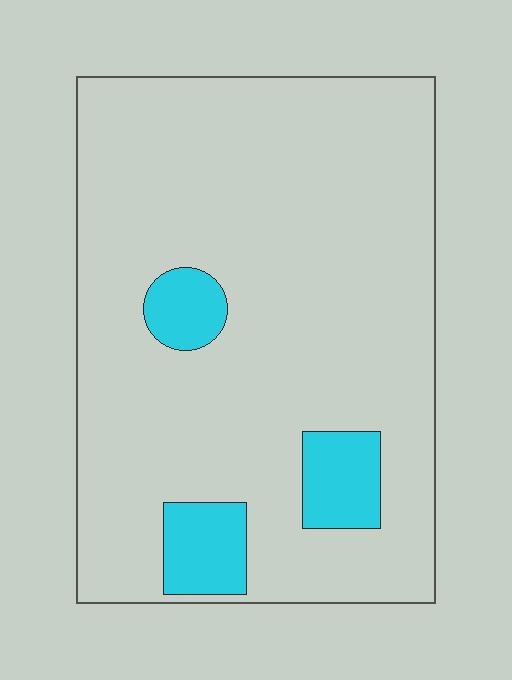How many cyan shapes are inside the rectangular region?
3.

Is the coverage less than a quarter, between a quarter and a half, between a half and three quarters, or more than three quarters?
Less than a quarter.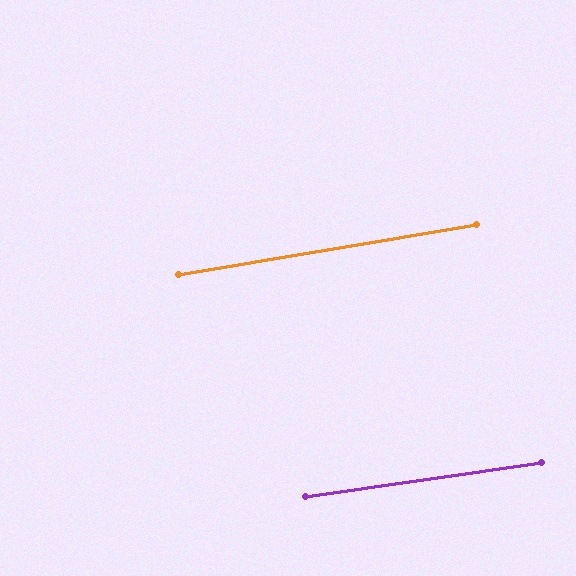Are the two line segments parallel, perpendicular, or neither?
Parallel — their directions differ by only 1.4°.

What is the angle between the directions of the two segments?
Approximately 1 degree.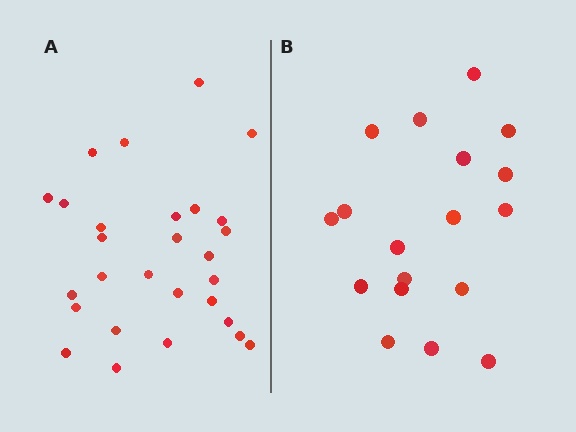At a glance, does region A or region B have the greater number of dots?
Region A (the left region) has more dots.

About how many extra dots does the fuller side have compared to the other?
Region A has roughly 10 or so more dots than region B.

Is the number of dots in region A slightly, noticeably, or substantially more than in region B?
Region A has substantially more. The ratio is roughly 1.6 to 1.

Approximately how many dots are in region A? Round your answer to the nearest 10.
About 30 dots. (The exact count is 28, which rounds to 30.)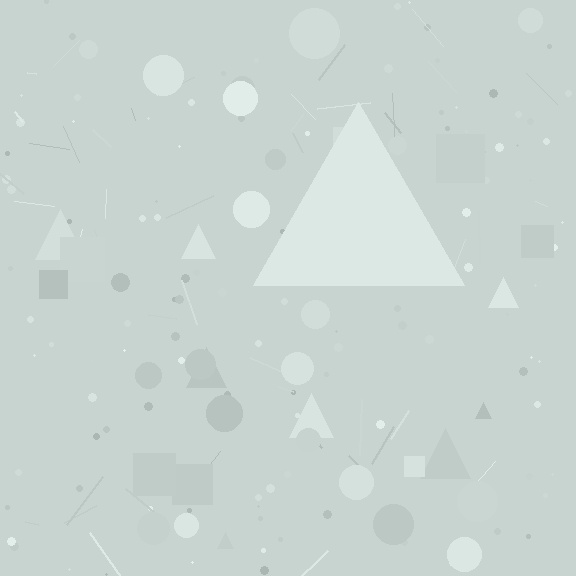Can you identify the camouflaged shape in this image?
The camouflaged shape is a triangle.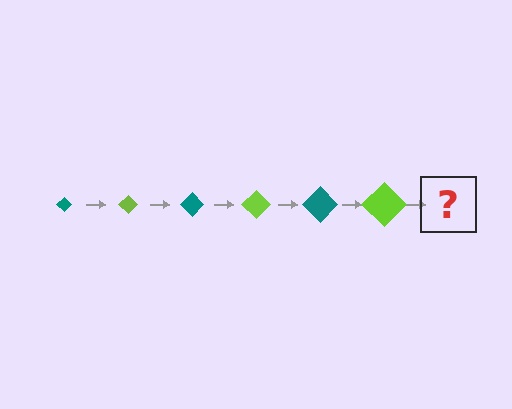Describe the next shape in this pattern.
It should be a teal diamond, larger than the previous one.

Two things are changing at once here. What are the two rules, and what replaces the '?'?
The two rules are that the diamond grows larger each step and the color cycles through teal and lime. The '?' should be a teal diamond, larger than the previous one.